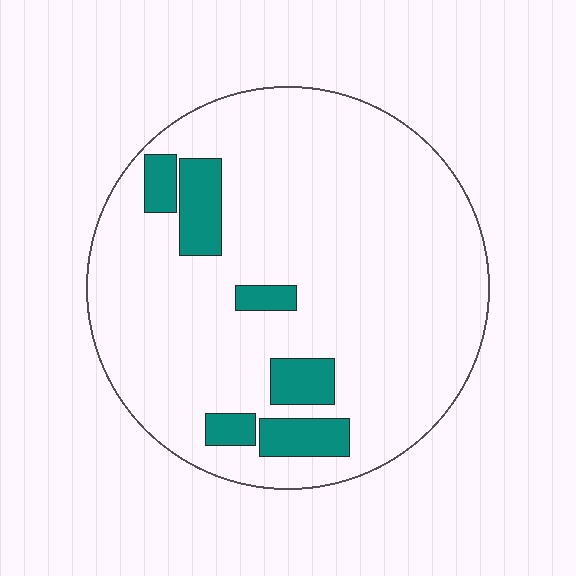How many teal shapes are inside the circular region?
6.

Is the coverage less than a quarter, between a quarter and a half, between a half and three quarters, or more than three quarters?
Less than a quarter.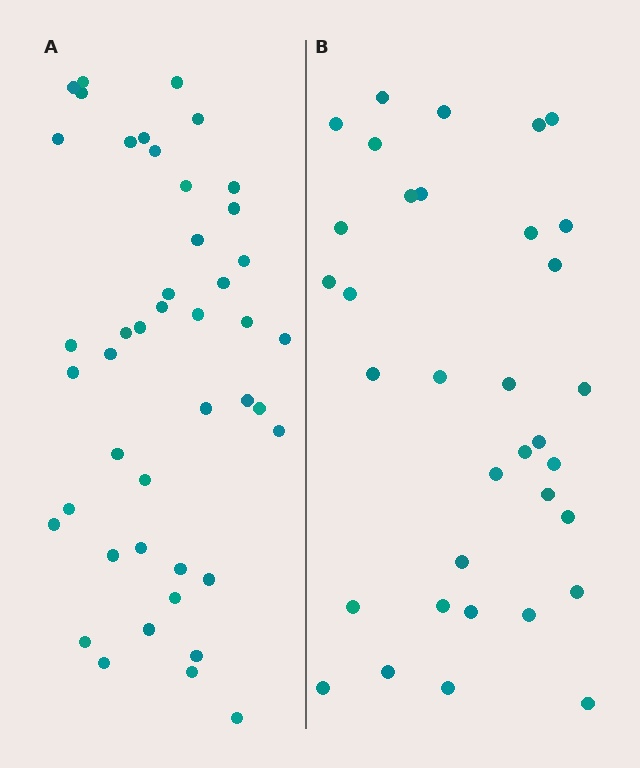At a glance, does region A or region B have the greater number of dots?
Region A (the left region) has more dots.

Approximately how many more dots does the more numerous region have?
Region A has roughly 10 or so more dots than region B.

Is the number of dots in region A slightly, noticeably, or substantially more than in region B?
Region A has noticeably more, but not dramatically so. The ratio is roughly 1.3 to 1.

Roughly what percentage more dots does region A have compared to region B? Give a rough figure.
About 30% more.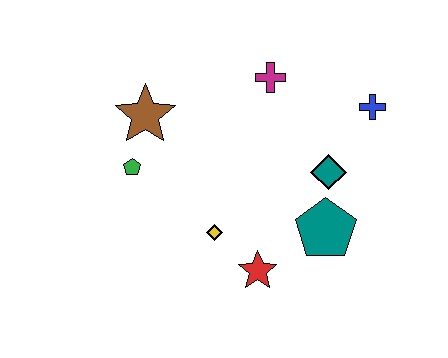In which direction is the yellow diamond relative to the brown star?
The yellow diamond is below the brown star.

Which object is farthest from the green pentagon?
The blue cross is farthest from the green pentagon.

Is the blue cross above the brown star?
Yes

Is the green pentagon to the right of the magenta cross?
No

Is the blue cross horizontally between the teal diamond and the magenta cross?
No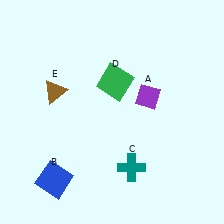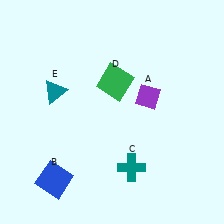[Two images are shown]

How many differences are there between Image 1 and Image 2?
There is 1 difference between the two images.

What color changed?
The triangle (E) changed from brown in Image 1 to teal in Image 2.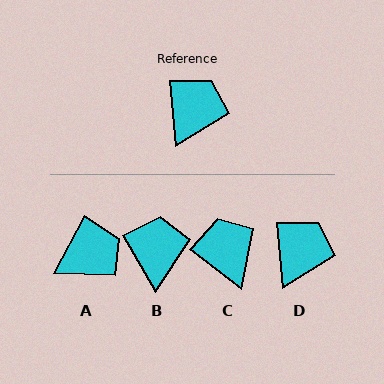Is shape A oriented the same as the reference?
No, it is off by about 33 degrees.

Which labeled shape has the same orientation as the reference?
D.